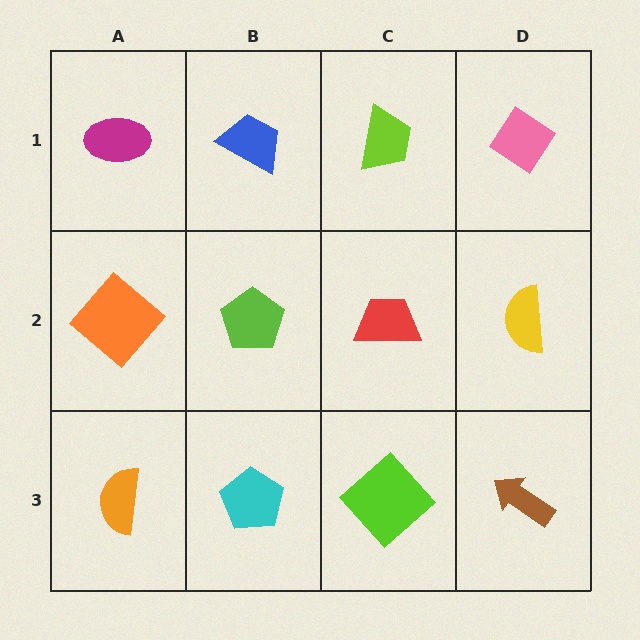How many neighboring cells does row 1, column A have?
2.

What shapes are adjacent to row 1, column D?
A yellow semicircle (row 2, column D), a lime trapezoid (row 1, column C).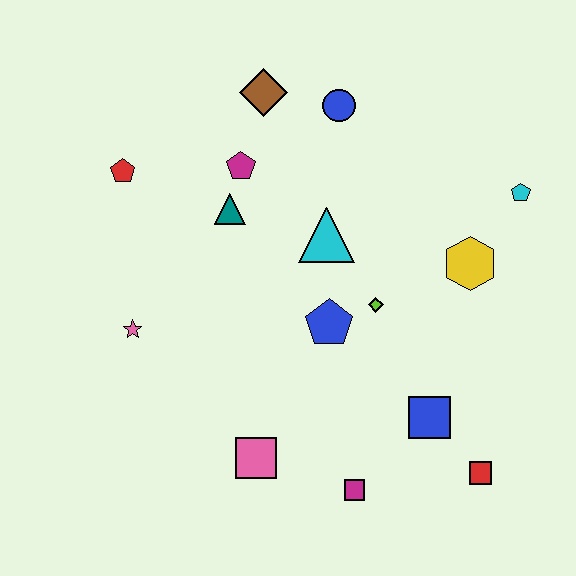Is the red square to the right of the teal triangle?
Yes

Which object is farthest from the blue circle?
The red square is farthest from the blue circle.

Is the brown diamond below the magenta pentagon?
No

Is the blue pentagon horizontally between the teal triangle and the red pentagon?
No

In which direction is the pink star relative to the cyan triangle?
The pink star is to the left of the cyan triangle.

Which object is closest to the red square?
The blue square is closest to the red square.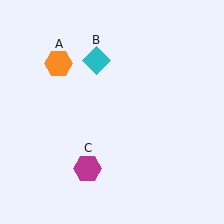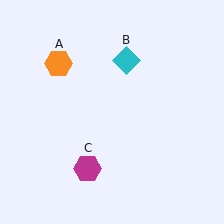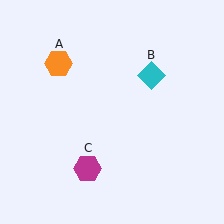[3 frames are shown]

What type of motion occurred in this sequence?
The cyan diamond (object B) rotated clockwise around the center of the scene.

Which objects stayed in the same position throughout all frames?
Orange hexagon (object A) and magenta hexagon (object C) remained stationary.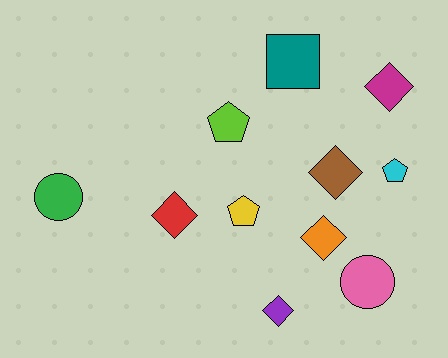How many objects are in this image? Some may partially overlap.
There are 11 objects.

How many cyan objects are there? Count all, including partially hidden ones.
There is 1 cyan object.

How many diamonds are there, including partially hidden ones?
There are 5 diamonds.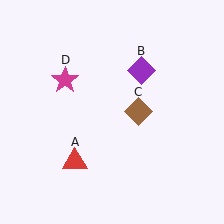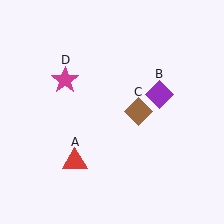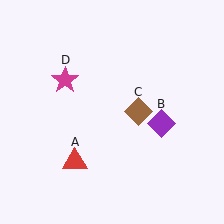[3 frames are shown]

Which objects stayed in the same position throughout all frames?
Red triangle (object A) and brown diamond (object C) and magenta star (object D) remained stationary.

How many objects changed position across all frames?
1 object changed position: purple diamond (object B).